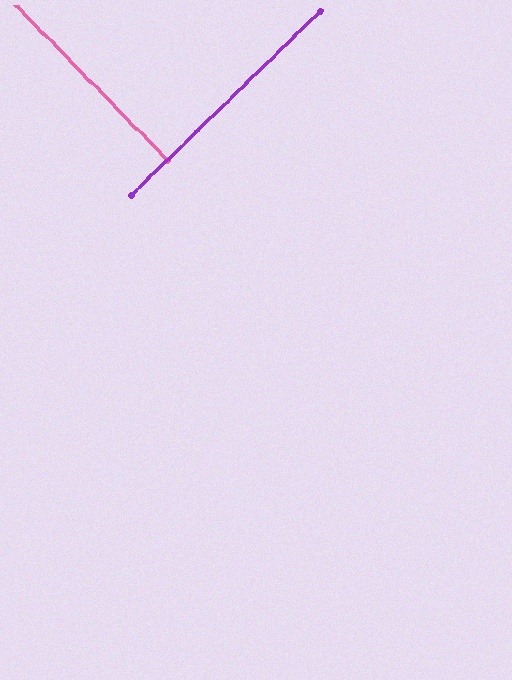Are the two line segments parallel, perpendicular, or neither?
Perpendicular — they meet at approximately 90°.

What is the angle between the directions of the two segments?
Approximately 90 degrees.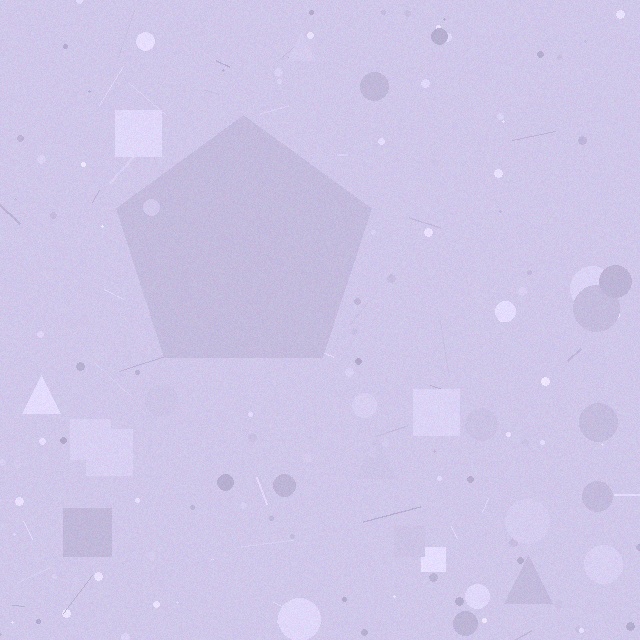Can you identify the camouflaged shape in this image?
The camouflaged shape is a pentagon.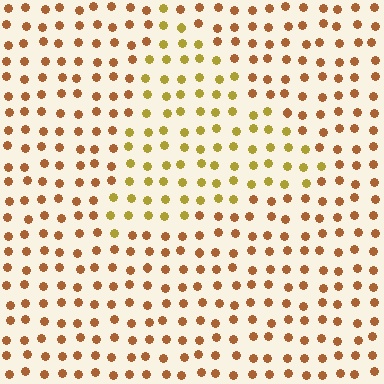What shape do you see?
I see a triangle.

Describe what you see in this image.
The image is filled with small brown elements in a uniform arrangement. A triangle-shaped region is visible where the elements are tinted to a slightly different hue, forming a subtle color boundary.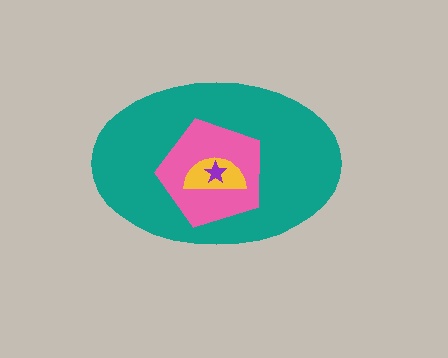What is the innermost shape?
The purple star.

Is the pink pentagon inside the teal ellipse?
Yes.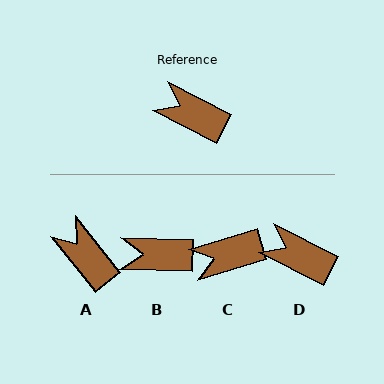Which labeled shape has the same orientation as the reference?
D.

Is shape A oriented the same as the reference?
No, it is off by about 25 degrees.